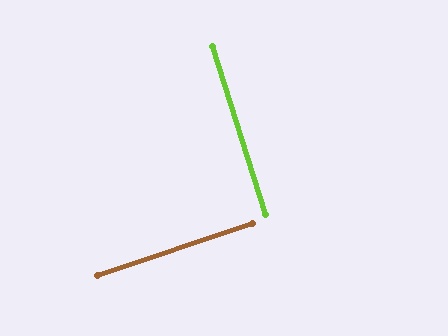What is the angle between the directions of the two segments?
Approximately 89 degrees.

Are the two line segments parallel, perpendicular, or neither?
Perpendicular — they meet at approximately 89°.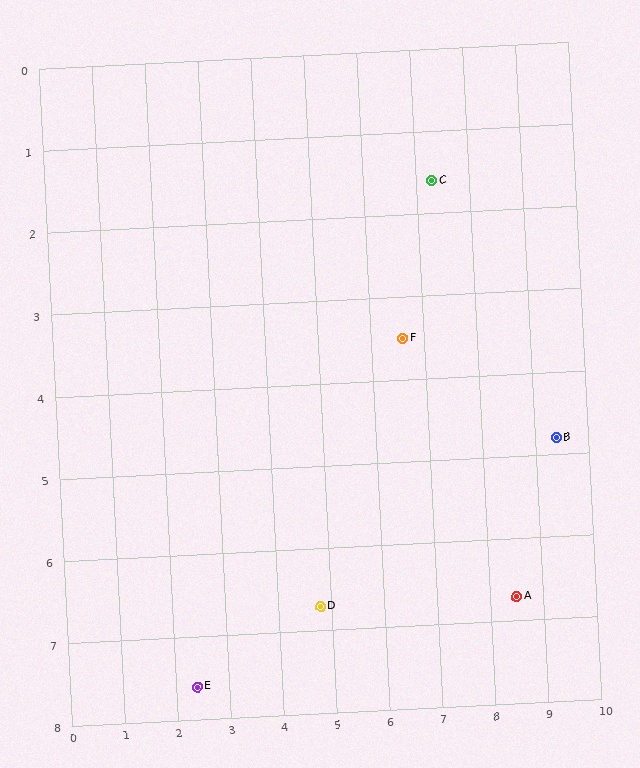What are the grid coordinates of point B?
Point B is at approximately (9.4, 4.8).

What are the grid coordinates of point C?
Point C is at approximately (7.3, 1.6).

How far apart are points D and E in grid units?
Points D and E are about 2.6 grid units apart.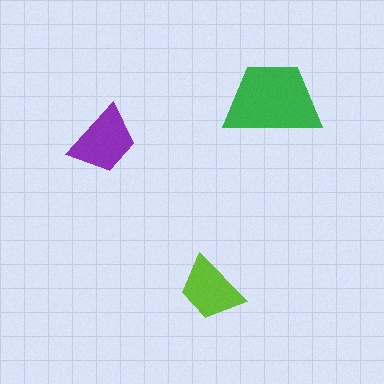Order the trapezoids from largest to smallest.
the green one, the purple one, the lime one.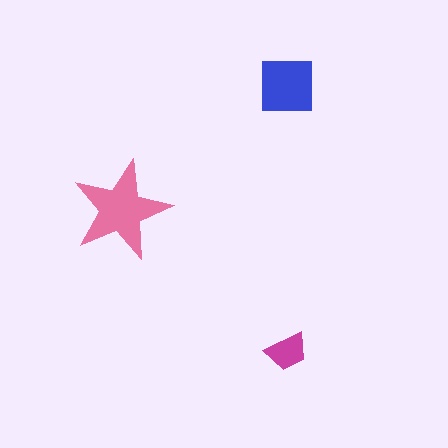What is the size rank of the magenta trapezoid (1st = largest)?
3rd.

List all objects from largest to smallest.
The pink star, the blue square, the magenta trapezoid.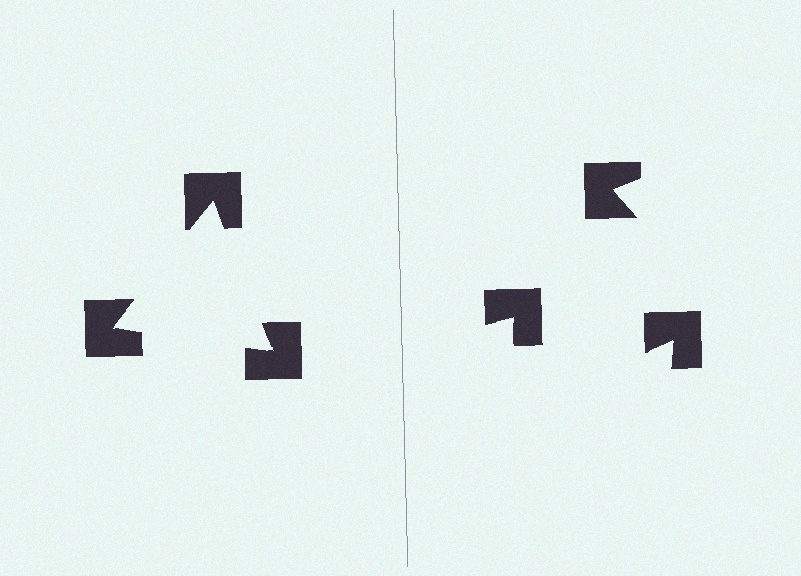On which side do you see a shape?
An illusory triangle appears on the left side. On the right side the wedge cuts are rotated, so no coherent shape forms.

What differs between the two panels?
The notched squares are positioned identically on both sides; only the wedge orientations differ. On the left they align to a triangle; on the right they are misaligned.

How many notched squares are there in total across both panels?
6 — 3 on each side.